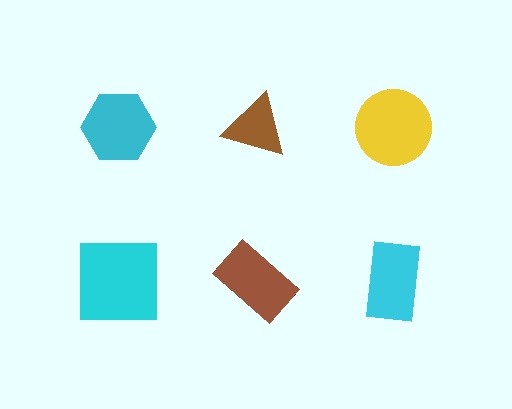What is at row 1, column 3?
A yellow circle.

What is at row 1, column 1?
A cyan hexagon.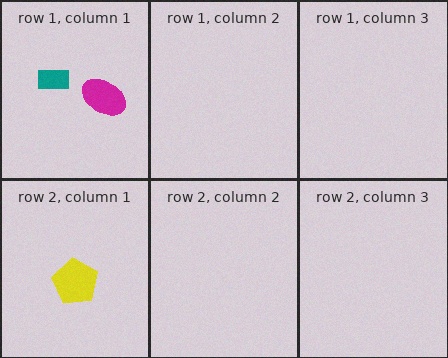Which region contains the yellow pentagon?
The row 2, column 1 region.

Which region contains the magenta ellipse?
The row 1, column 1 region.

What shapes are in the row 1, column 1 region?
The magenta ellipse, the teal rectangle.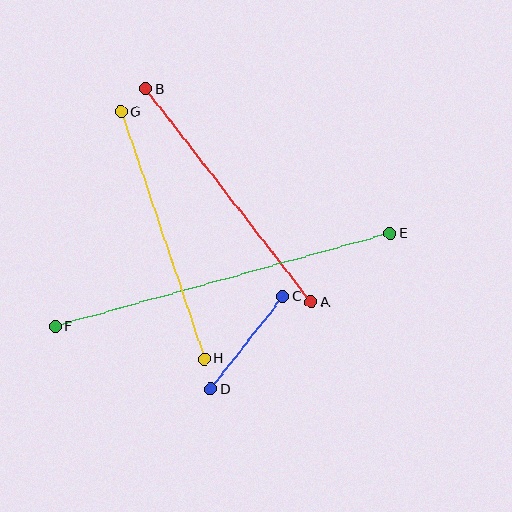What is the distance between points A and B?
The distance is approximately 270 pixels.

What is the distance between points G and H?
The distance is approximately 261 pixels.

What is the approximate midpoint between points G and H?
The midpoint is at approximately (162, 235) pixels.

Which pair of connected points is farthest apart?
Points E and F are farthest apart.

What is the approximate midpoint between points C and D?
The midpoint is at approximately (247, 343) pixels.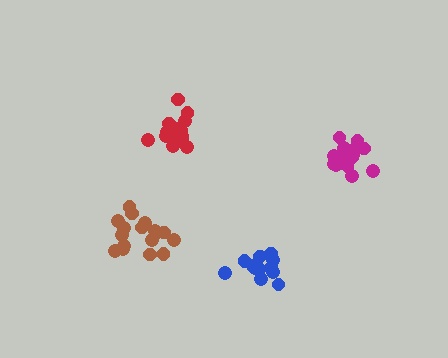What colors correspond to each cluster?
The clusters are colored: blue, magenta, red, brown.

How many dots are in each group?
Group 1: 13 dots, Group 2: 16 dots, Group 3: 15 dots, Group 4: 17 dots (61 total).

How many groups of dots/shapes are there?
There are 4 groups.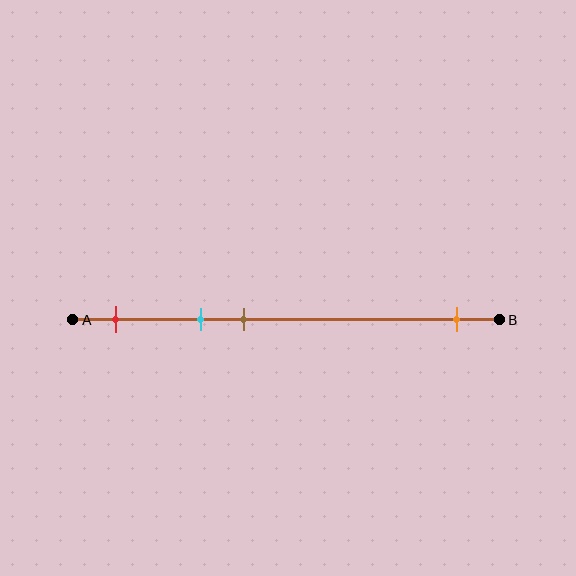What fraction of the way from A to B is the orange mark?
The orange mark is approximately 90% (0.9) of the way from A to B.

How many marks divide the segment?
There are 4 marks dividing the segment.